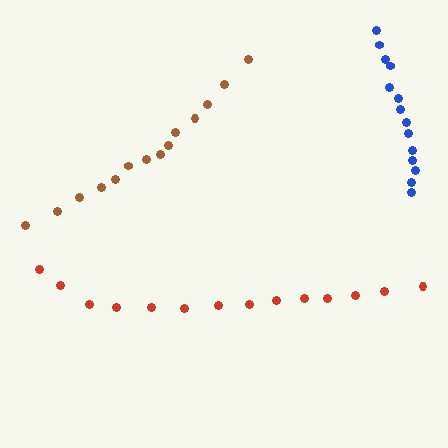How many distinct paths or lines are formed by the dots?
There are 3 distinct paths.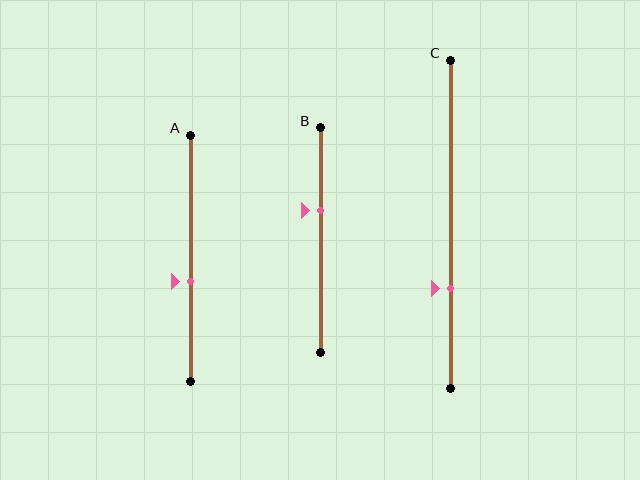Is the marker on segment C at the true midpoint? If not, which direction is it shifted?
No, the marker on segment C is shifted downward by about 20% of the segment length.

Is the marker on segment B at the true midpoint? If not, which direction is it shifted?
No, the marker on segment B is shifted upward by about 13% of the segment length.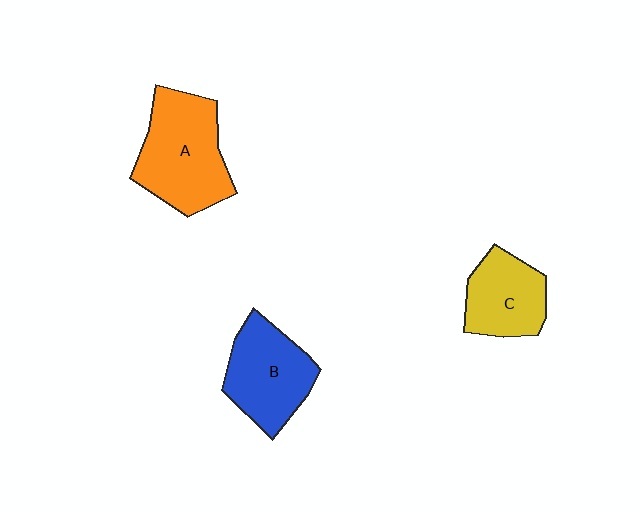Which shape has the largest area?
Shape A (orange).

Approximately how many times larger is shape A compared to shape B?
Approximately 1.2 times.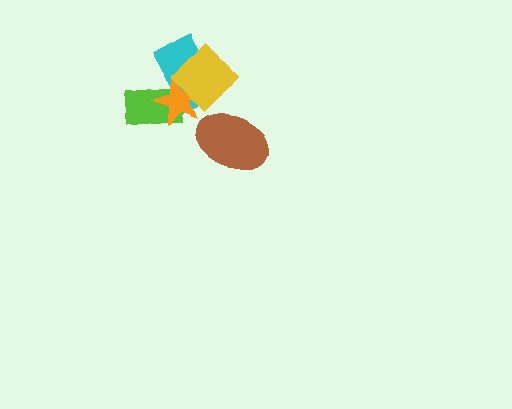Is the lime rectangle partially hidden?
Yes, it is partially covered by another shape.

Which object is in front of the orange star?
The yellow diamond is in front of the orange star.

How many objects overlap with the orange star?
3 objects overlap with the orange star.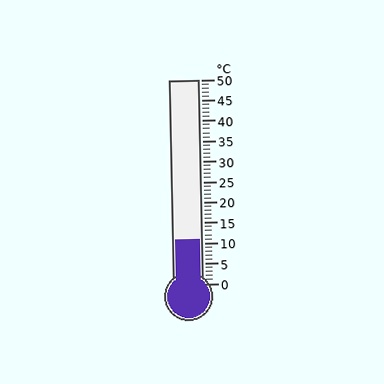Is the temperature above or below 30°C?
The temperature is below 30°C.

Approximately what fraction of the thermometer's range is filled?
The thermometer is filled to approximately 20% of its range.